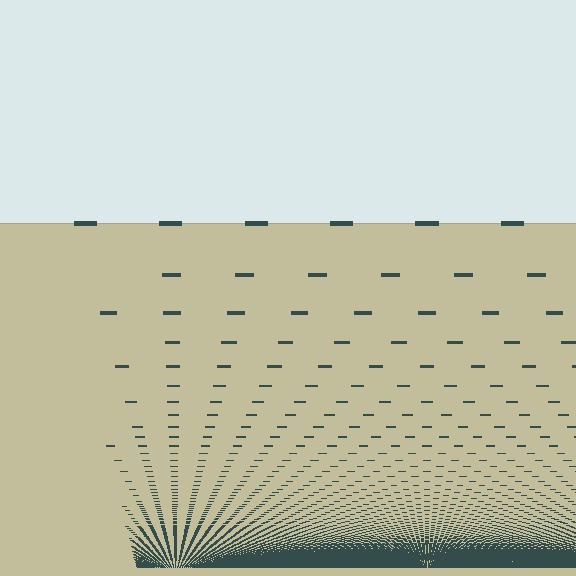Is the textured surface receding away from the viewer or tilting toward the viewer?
The surface appears to tilt toward the viewer. Texture elements get larger and sparser toward the top.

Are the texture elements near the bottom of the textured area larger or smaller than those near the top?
Smaller. The gradient is inverted — elements near the bottom are smaller and denser.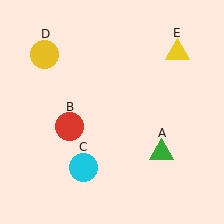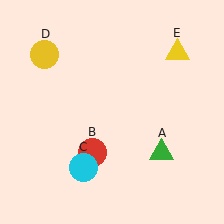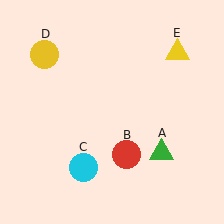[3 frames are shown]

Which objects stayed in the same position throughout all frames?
Green triangle (object A) and cyan circle (object C) and yellow circle (object D) and yellow triangle (object E) remained stationary.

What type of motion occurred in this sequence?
The red circle (object B) rotated counterclockwise around the center of the scene.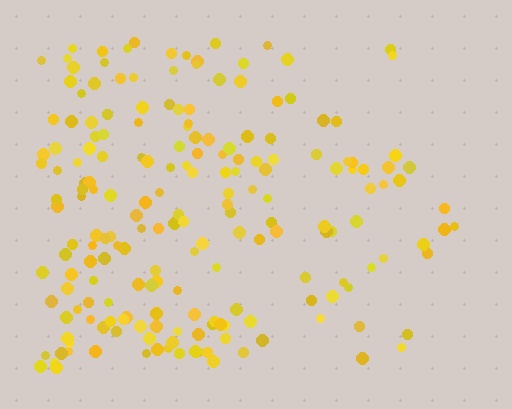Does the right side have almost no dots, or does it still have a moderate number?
Still a moderate number, just noticeably fewer than the left.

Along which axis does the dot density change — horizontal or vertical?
Horizontal.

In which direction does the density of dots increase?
From right to left, with the left side densest.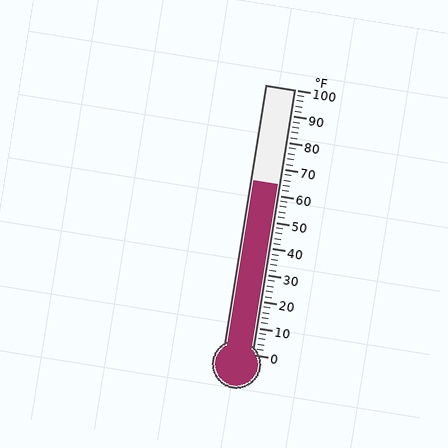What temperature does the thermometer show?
The thermometer shows approximately 64°F.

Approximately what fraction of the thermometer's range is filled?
The thermometer is filled to approximately 65% of its range.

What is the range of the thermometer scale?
The thermometer scale ranges from 0°F to 100°F.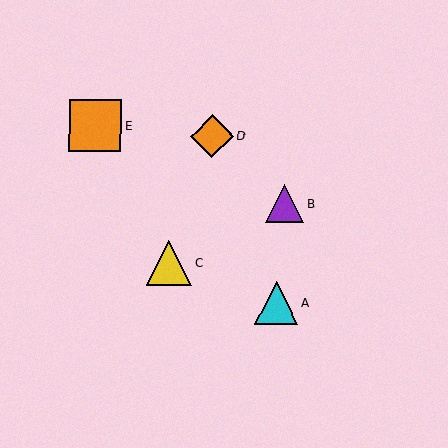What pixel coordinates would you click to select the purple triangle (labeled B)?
Click at (285, 204) to select the purple triangle B.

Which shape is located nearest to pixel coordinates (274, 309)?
The cyan triangle (labeled A) at (276, 303) is nearest to that location.